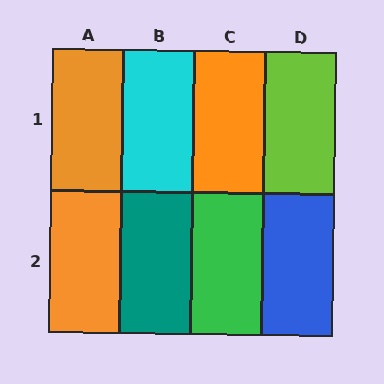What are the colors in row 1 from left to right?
Orange, cyan, orange, lime.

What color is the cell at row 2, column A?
Orange.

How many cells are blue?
1 cell is blue.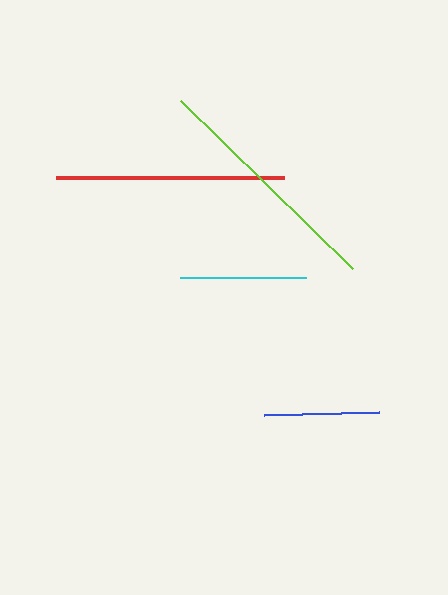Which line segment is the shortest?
The blue line is the shortest at approximately 115 pixels.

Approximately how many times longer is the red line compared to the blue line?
The red line is approximately 2.0 times the length of the blue line.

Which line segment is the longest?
The lime line is the longest at approximately 241 pixels.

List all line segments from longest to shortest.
From longest to shortest: lime, red, cyan, blue.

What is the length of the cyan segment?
The cyan segment is approximately 125 pixels long.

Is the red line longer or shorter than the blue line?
The red line is longer than the blue line.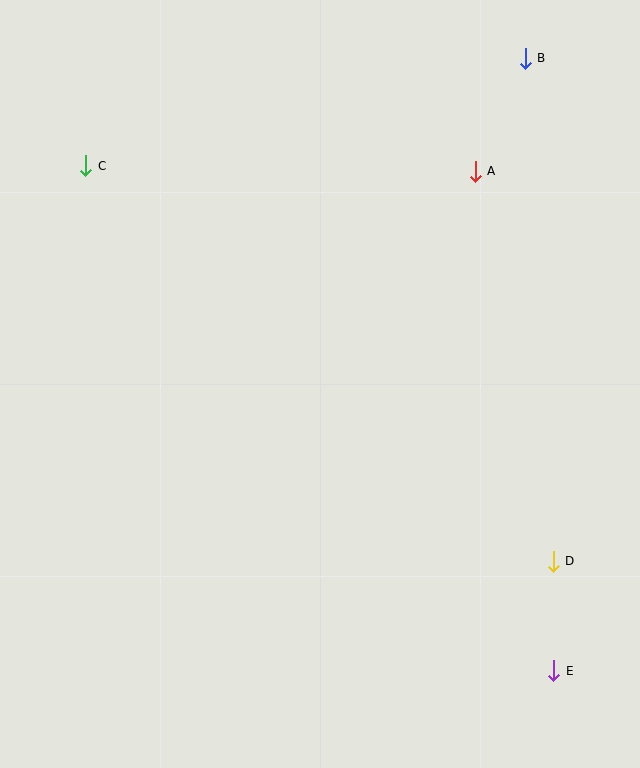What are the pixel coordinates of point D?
Point D is at (553, 561).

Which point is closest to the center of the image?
Point A at (475, 171) is closest to the center.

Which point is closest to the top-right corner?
Point B is closest to the top-right corner.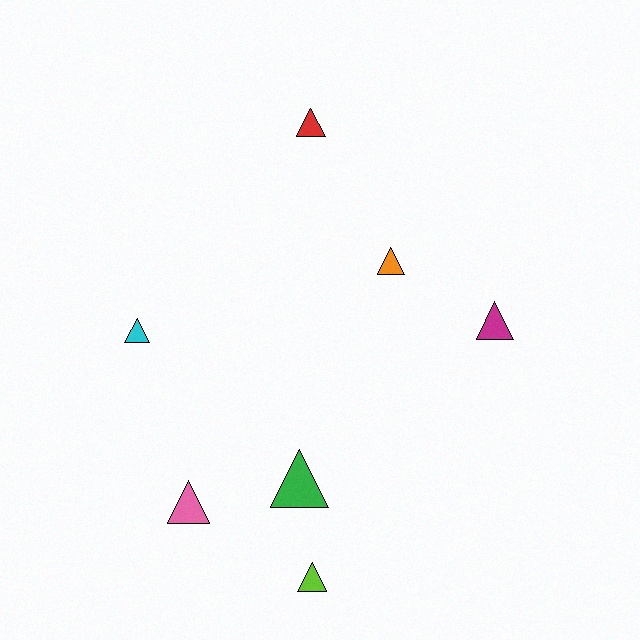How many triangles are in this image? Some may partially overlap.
There are 7 triangles.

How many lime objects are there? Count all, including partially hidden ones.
There is 1 lime object.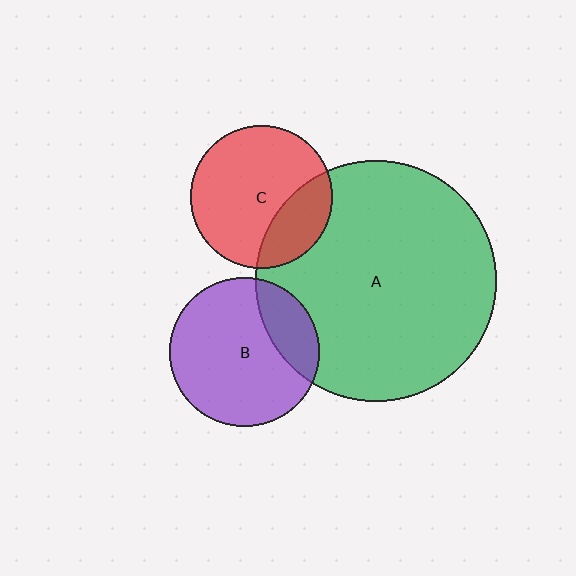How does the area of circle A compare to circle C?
Approximately 2.8 times.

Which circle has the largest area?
Circle A (green).